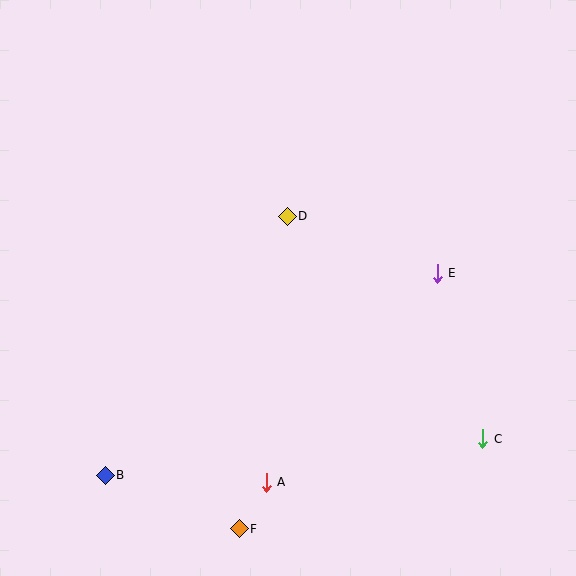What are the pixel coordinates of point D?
Point D is at (287, 216).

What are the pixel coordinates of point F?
Point F is at (239, 529).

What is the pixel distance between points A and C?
The distance between A and C is 221 pixels.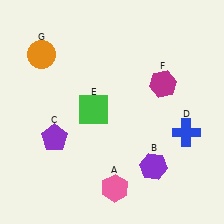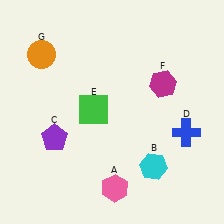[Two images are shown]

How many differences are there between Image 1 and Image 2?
There is 1 difference between the two images.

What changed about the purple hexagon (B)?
In Image 1, B is purple. In Image 2, it changed to cyan.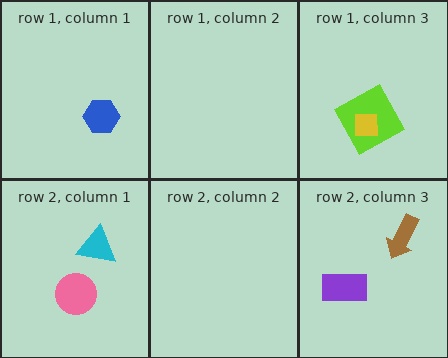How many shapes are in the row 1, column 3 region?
2.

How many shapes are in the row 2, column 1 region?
2.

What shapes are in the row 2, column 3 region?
The brown arrow, the purple rectangle.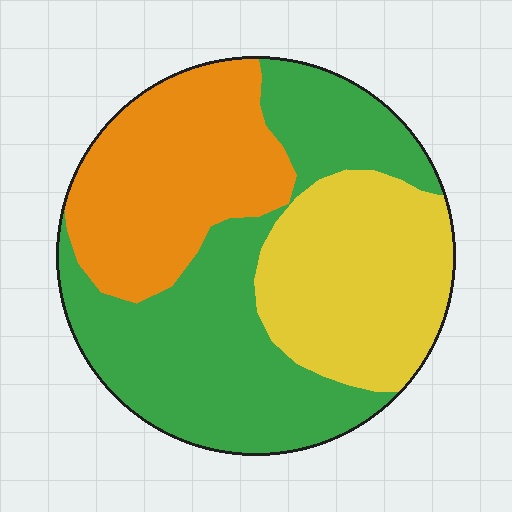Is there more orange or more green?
Green.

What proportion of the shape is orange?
Orange covers 29% of the shape.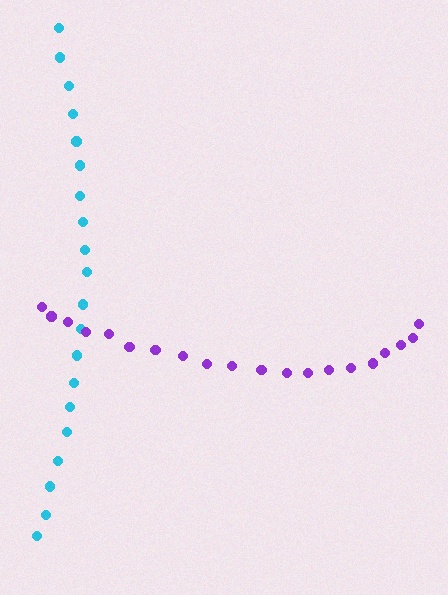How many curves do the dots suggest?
There are 2 distinct paths.